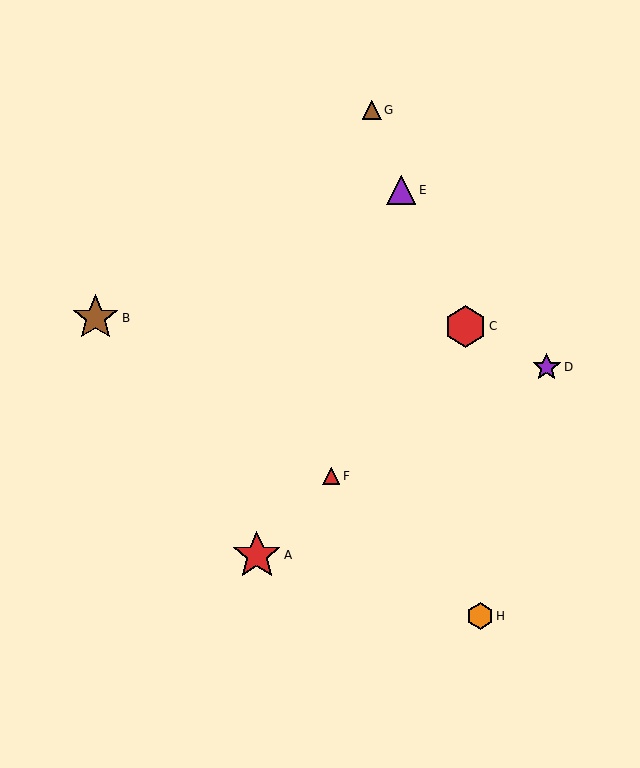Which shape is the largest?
The red star (labeled A) is the largest.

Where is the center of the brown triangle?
The center of the brown triangle is at (372, 110).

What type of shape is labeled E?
Shape E is a purple triangle.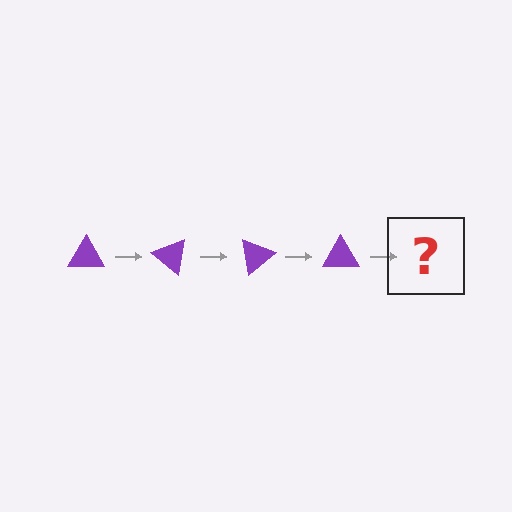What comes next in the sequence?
The next element should be a purple triangle rotated 160 degrees.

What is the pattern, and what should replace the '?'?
The pattern is that the triangle rotates 40 degrees each step. The '?' should be a purple triangle rotated 160 degrees.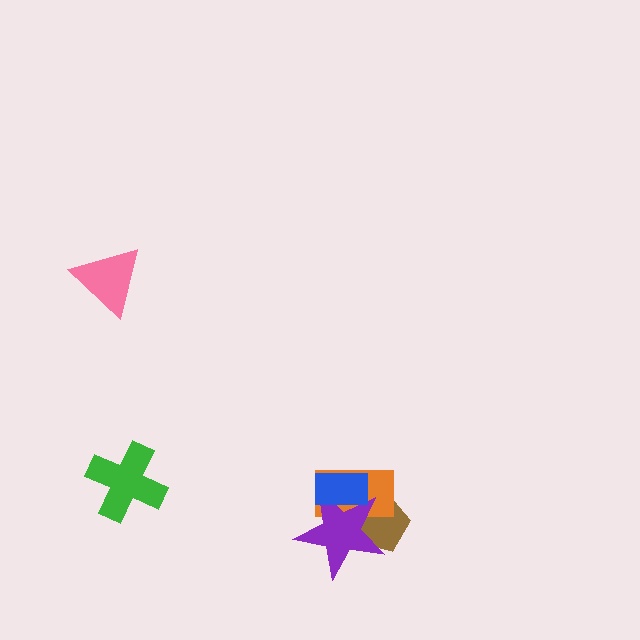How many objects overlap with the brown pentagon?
2 objects overlap with the brown pentagon.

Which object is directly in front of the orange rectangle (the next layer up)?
The purple star is directly in front of the orange rectangle.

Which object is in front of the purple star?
The blue rectangle is in front of the purple star.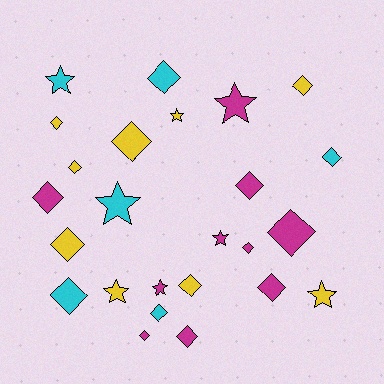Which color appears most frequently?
Magenta, with 10 objects.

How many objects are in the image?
There are 25 objects.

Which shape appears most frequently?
Diamond, with 17 objects.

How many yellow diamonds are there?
There are 6 yellow diamonds.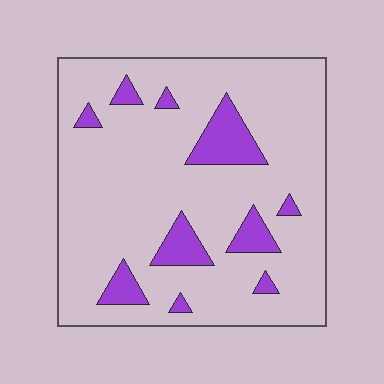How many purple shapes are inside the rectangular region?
10.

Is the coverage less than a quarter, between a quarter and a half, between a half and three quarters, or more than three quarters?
Less than a quarter.